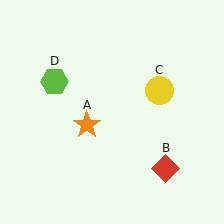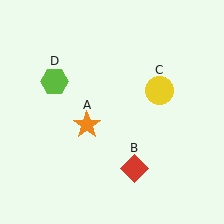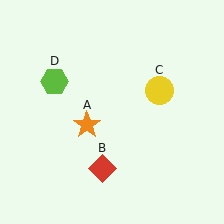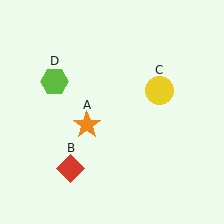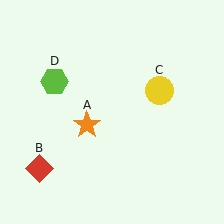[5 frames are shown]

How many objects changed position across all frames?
1 object changed position: red diamond (object B).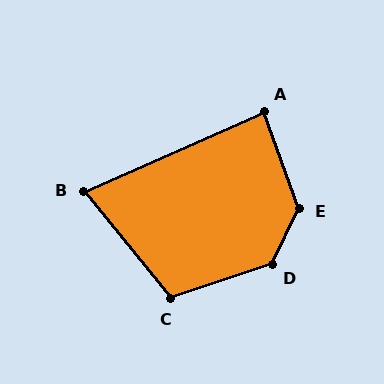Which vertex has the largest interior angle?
E, at approximately 135 degrees.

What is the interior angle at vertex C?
Approximately 111 degrees (obtuse).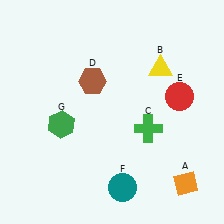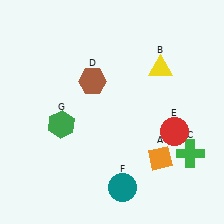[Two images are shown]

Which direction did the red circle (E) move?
The red circle (E) moved down.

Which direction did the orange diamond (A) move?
The orange diamond (A) moved left.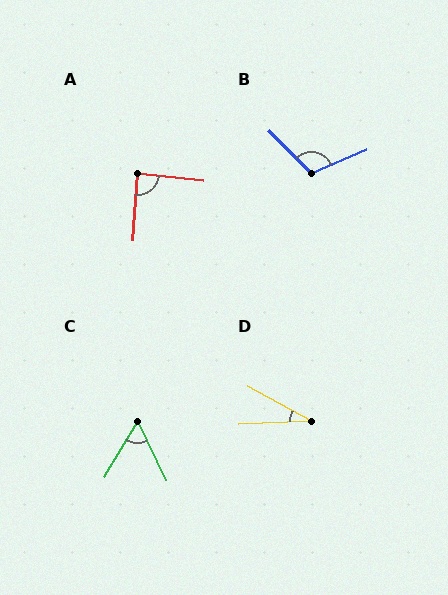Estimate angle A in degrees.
Approximately 88 degrees.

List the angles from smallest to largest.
D (31°), C (56°), A (88°), B (112°).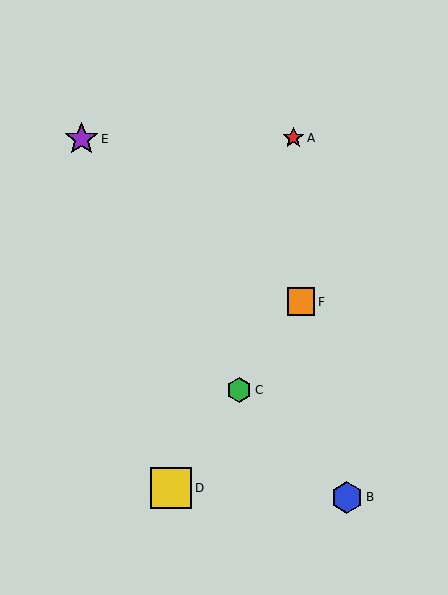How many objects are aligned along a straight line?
3 objects (C, D, F) are aligned along a straight line.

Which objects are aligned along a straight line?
Objects C, D, F are aligned along a straight line.